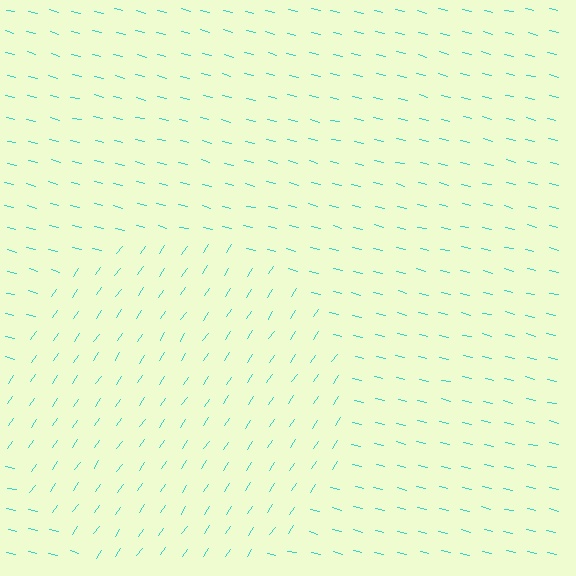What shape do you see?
I see a circle.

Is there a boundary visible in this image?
Yes, there is a texture boundary formed by a change in line orientation.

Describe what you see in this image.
The image is filled with small cyan line segments. A circle region in the image has lines oriented differently from the surrounding lines, creating a visible texture boundary.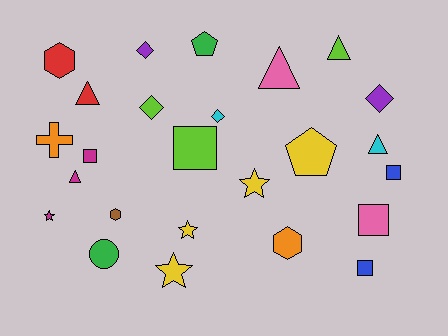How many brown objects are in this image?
There is 1 brown object.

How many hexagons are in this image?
There are 3 hexagons.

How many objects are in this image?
There are 25 objects.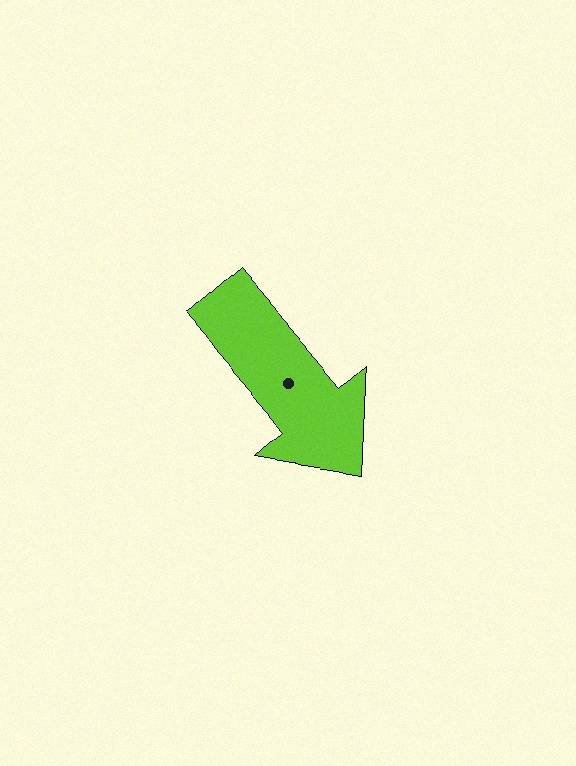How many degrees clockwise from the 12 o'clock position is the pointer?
Approximately 139 degrees.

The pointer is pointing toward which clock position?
Roughly 5 o'clock.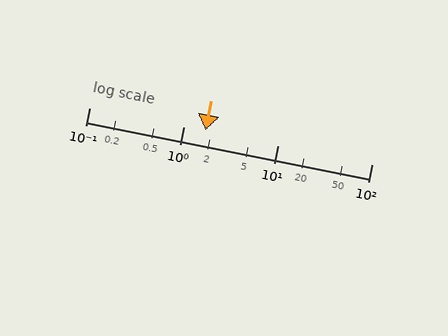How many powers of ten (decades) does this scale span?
The scale spans 3 decades, from 0.1 to 100.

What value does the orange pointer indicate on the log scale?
The pointer indicates approximately 1.7.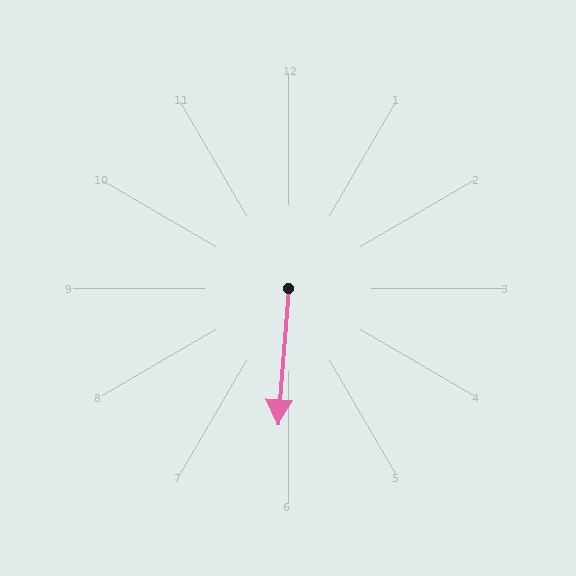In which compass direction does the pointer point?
South.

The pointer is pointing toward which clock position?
Roughly 6 o'clock.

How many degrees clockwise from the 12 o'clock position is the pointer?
Approximately 185 degrees.